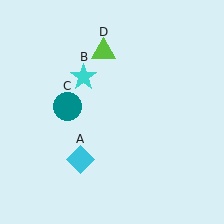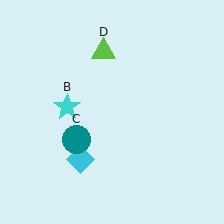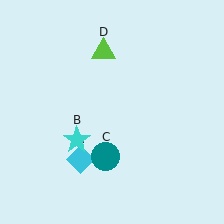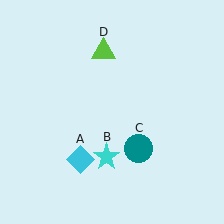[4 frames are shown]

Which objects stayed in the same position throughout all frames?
Cyan diamond (object A) and lime triangle (object D) remained stationary.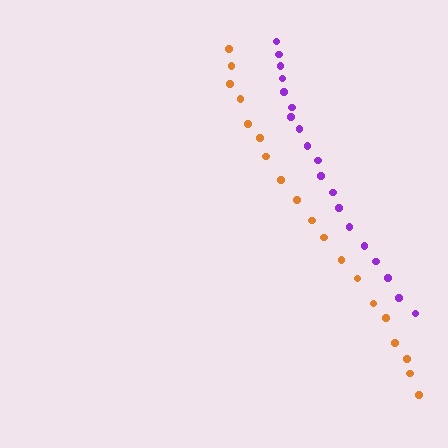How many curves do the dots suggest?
There are 2 distinct paths.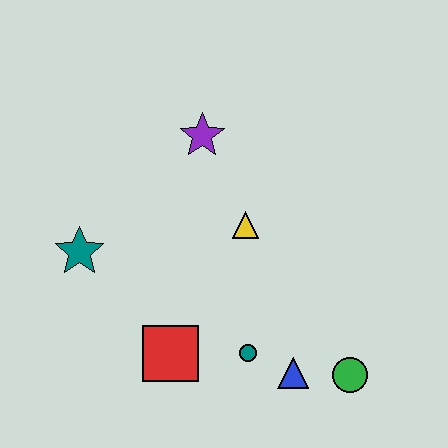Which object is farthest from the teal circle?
The purple star is farthest from the teal circle.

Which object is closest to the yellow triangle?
The purple star is closest to the yellow triangle.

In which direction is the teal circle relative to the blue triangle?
The teal circle is to the left of the blue triangle.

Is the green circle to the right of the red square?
Yes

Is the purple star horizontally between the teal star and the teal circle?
Yes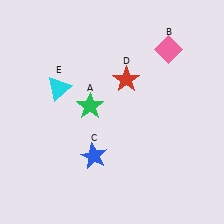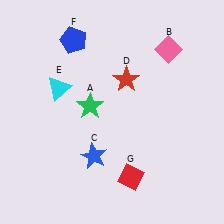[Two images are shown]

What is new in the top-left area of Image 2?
A blue pentagon (F) was added in the top-left area of Image 2.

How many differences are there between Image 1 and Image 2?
There are 2 differences between the two images.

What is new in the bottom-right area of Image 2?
A red diamond (G) was added in the bottom-right area of Image 2.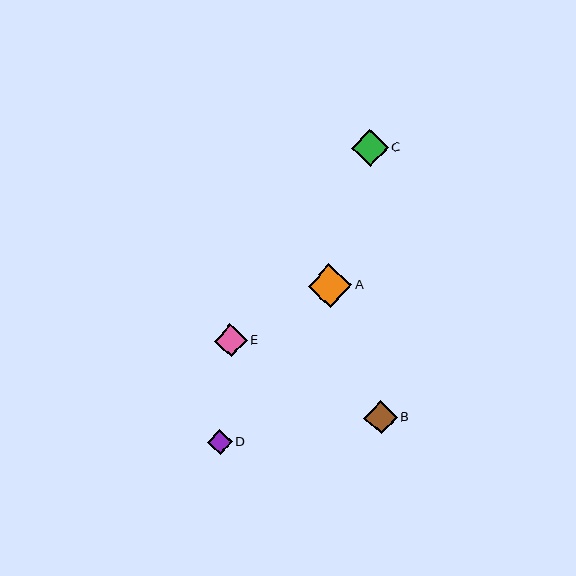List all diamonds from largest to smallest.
From largest to smallest: A, C, B, E, D.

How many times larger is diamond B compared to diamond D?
Diamond B is approximately 1.3 times the size of diamond D.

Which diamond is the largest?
Diamond A is the largest with a size of approximately 44 pixels.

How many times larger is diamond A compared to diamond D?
Diamond A is approximately 1.7 times the size of diamond D.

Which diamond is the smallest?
Diamond D is the smallest with a size of approximately 25 pixels.